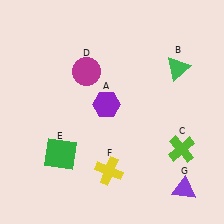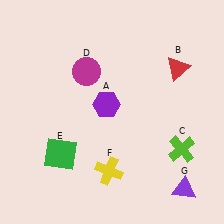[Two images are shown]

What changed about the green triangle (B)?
In Image 1, B is green. In Image 2, it changed to red.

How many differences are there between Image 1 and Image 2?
There is 1 difference between the two images.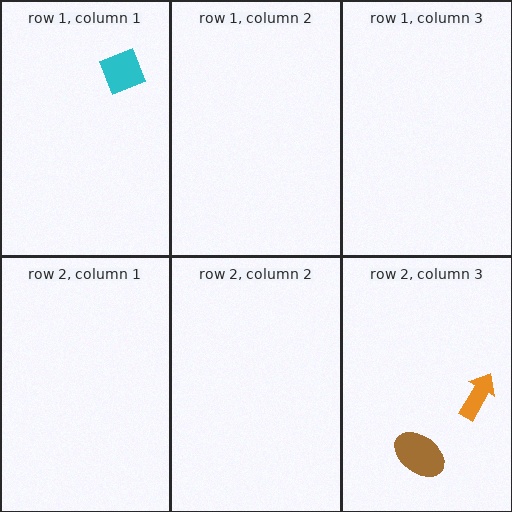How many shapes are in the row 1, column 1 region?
1.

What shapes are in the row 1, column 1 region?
The cyan diamond.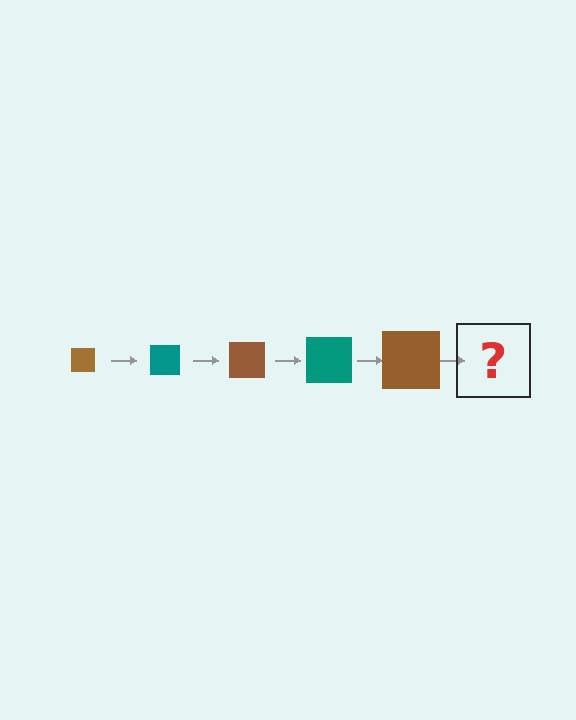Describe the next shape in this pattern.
It should be a teal square, larger than the previous one.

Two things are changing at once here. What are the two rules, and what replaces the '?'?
The two rules are that the square grows larger each step and the color cycles through brown and teal. The '?' should be a teal square, larger than the previous one.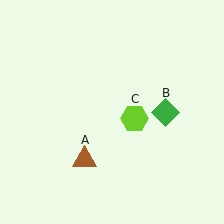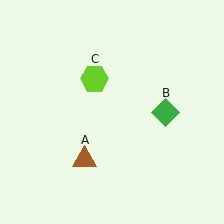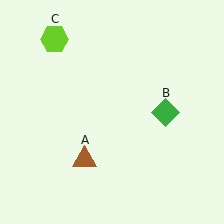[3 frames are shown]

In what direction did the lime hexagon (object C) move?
The lime hexagon (object C) moved up and to the left.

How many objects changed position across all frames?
1 object changed position: lime hexagon (object C).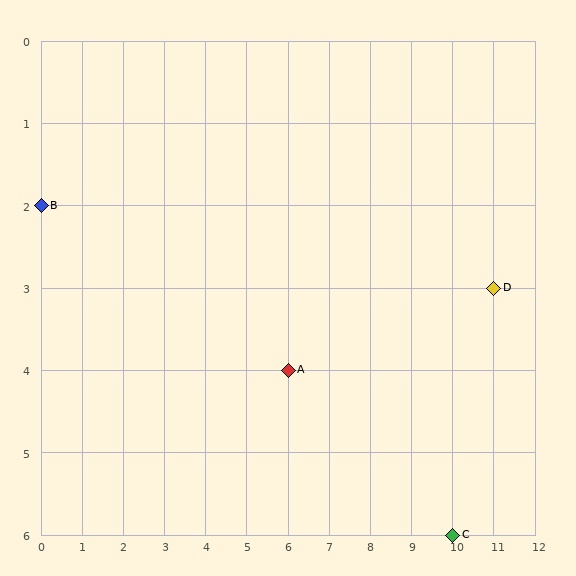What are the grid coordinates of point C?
Point C is at grid coordinates (10, 6).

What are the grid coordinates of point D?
Point D is at grid coordinates (11, 3).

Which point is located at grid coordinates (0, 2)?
Point B is at (0, 2).